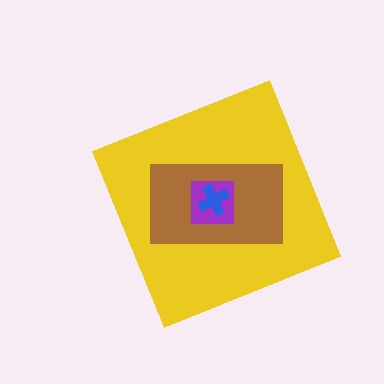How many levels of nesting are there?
4.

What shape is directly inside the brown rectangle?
The purple square.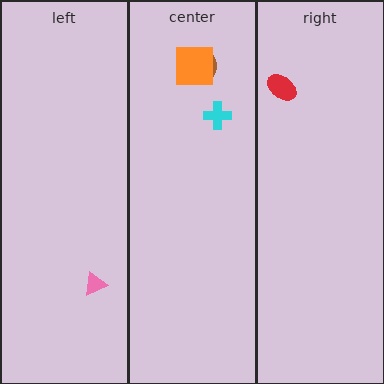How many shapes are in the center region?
3.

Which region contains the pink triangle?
The left region.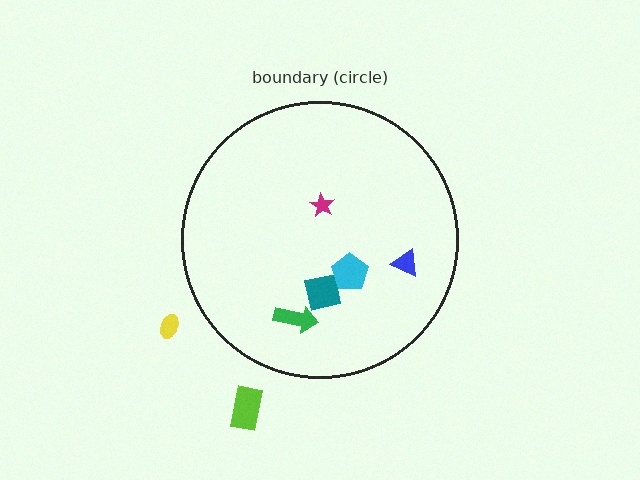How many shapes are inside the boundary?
5 inside, 2 outside.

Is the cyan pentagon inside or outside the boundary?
Inside.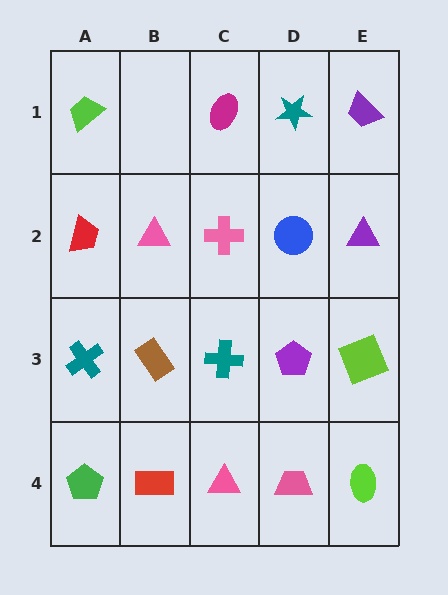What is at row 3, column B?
A brown rectangle.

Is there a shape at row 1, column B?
No, that cell is empty.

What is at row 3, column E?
A lime square.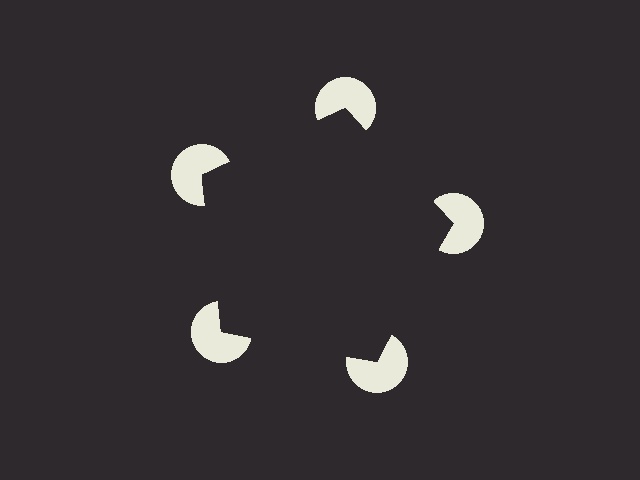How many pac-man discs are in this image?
There are 5 — one at each vertex of the illusory pentagon.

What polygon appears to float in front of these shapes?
An illusory pentagon — its edges are inferred from the aligned wedge cuts in the pac-man discs, not physically drawn.